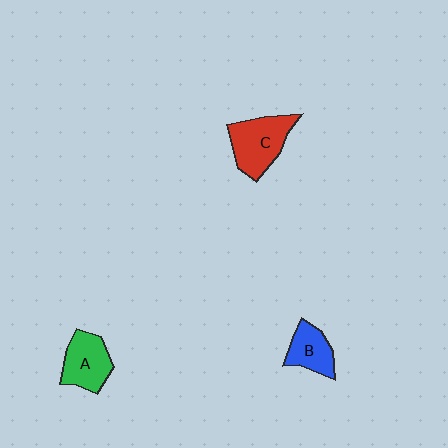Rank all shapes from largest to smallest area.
From largest to smallest: C (red), A (green), B (blue).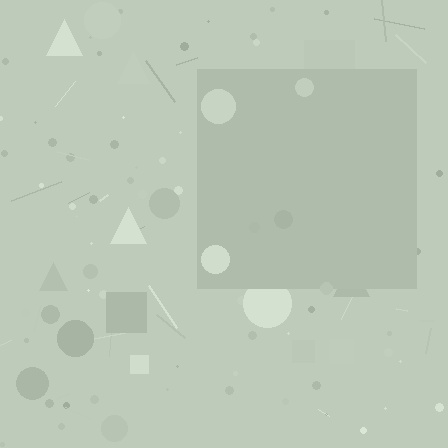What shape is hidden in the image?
A square is hidden in the image.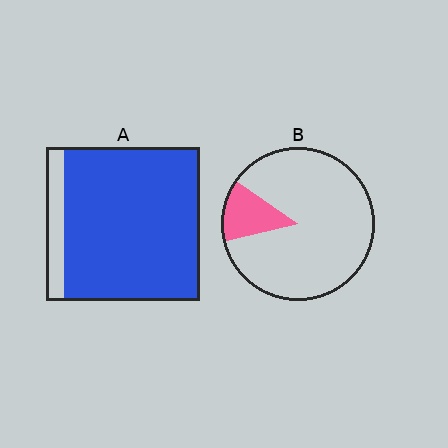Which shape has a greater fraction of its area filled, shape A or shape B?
Shape A.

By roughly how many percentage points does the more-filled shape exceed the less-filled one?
By roughly 75 percentage points (A over B).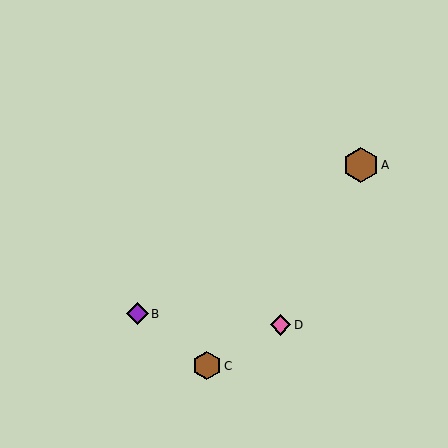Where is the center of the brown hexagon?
The center of the brown hexagon is at (207, 366).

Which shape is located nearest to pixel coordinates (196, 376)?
The brown hexagon (labeled C) at (207, 366) is nearest to that location.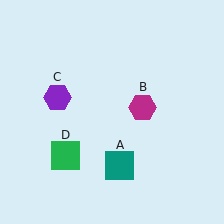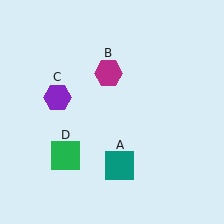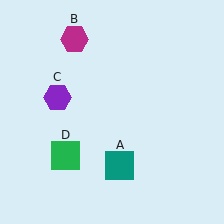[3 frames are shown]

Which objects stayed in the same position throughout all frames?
Teal square (object A) and purple hexagon (object C) and green square (object D) remained stationary.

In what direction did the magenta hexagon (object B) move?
The magenta hexagon (object B) moved up and to the left.